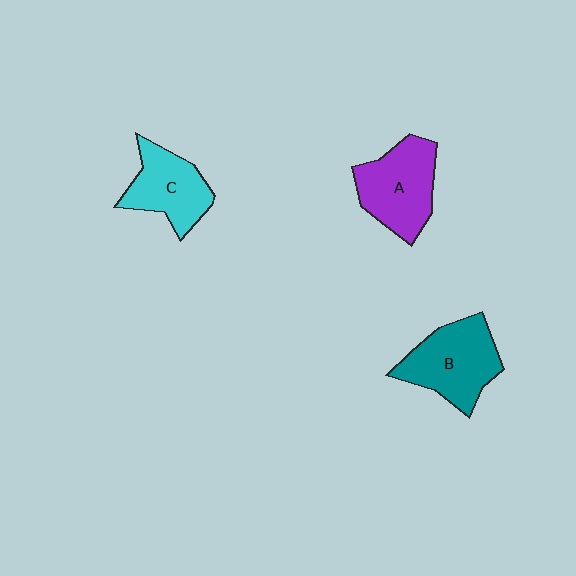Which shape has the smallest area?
Shape C (cyan).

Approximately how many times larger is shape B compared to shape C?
Approximately 1.2 times.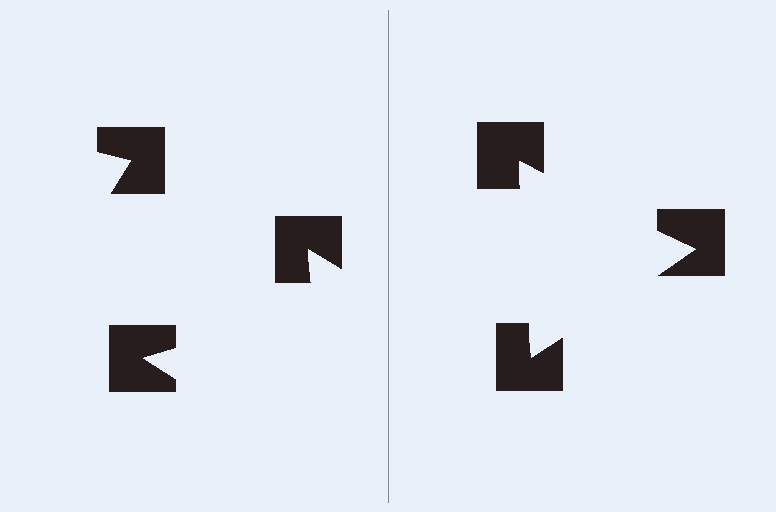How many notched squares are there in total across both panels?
6 — 3 on each side.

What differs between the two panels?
The notched squares are positioned identically on both sides; only the wedge orientations differ. On the right they align to a triangle; on the left they are misaligned.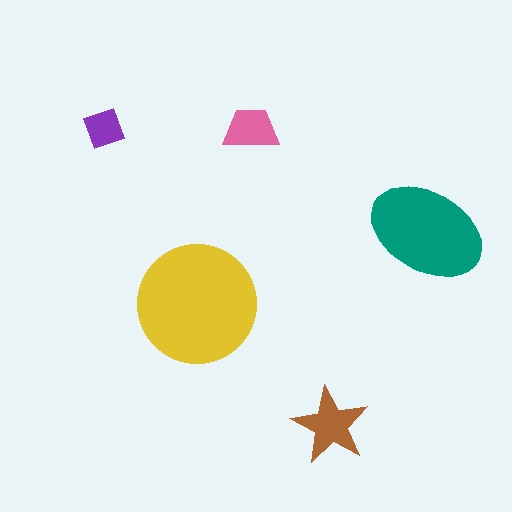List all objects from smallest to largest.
The purple diamond, the pink trapezoid, the brown star, the teal ellipse, the yellow circle.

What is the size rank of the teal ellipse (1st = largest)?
2nd.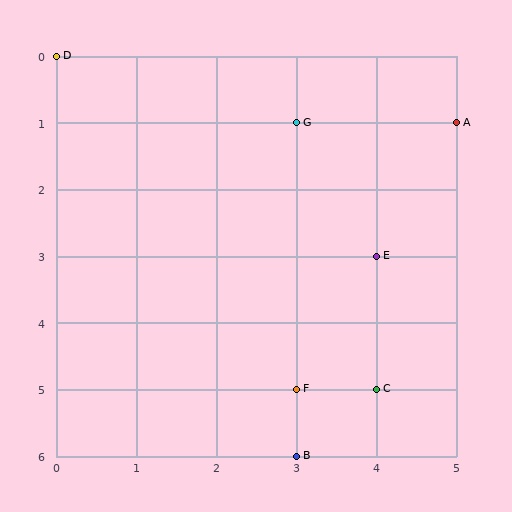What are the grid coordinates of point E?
Point E is at grid coordinates (4, 3).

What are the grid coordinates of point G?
Point G is at grid coordinates (3, 1).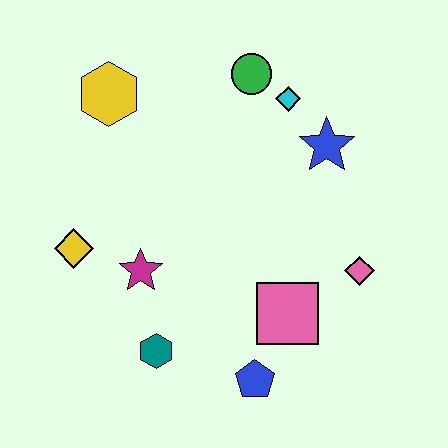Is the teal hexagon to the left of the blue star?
Yes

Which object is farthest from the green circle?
The blue pentagon is farthest from the green circle.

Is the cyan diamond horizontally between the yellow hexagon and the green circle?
No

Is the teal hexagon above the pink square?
No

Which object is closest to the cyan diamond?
The green circle is closest to the cyan diamond.